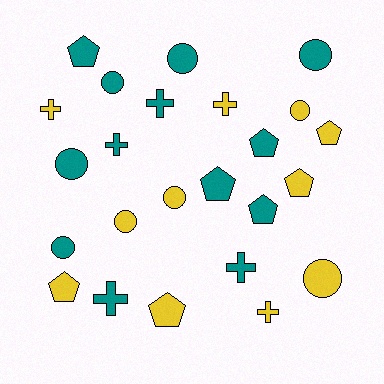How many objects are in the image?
There are 24 objects.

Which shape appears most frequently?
Circle, with 9 objects.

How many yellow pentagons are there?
There are 4 yellow pentagons.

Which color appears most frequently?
Teal, with 13 objects.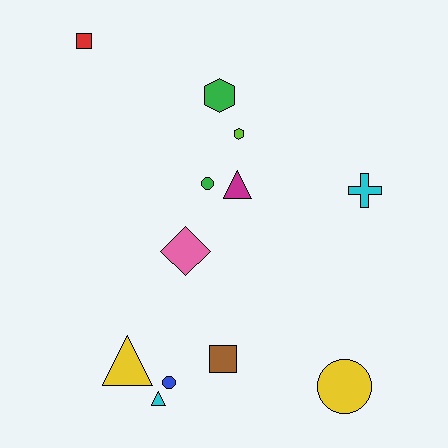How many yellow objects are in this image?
There are 2 yellow objects.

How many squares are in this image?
There are 2 squares.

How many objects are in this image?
There are 12 objects.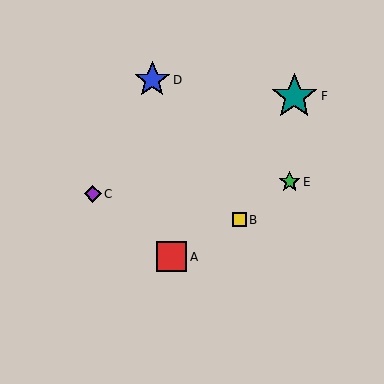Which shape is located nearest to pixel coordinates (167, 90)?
The blue star (labeled D) at (152, 80) is nearest to that location.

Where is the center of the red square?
The center of the red square is at (172, 257).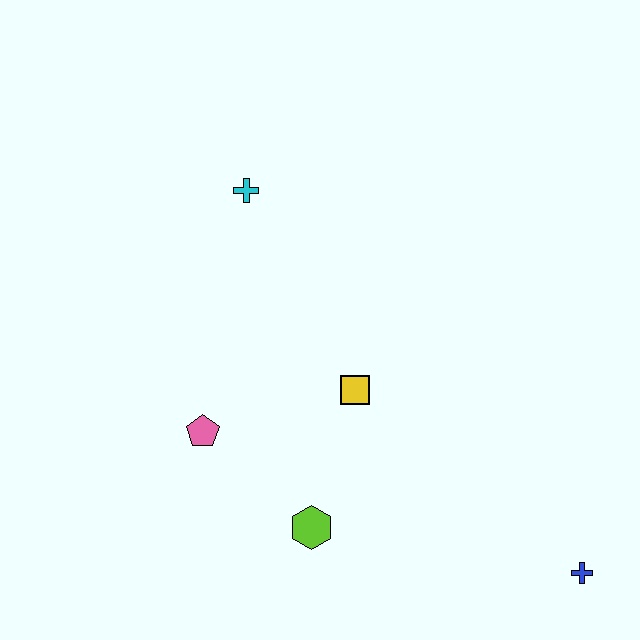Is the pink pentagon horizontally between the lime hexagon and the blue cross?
No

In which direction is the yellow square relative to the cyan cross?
The yellow square is below the cyan cross.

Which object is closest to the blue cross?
The lime hexagon is closest to the blue cross.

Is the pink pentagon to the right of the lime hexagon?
No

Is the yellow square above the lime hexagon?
Yes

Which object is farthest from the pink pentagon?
The blue cross is farthest from the pink pentagon.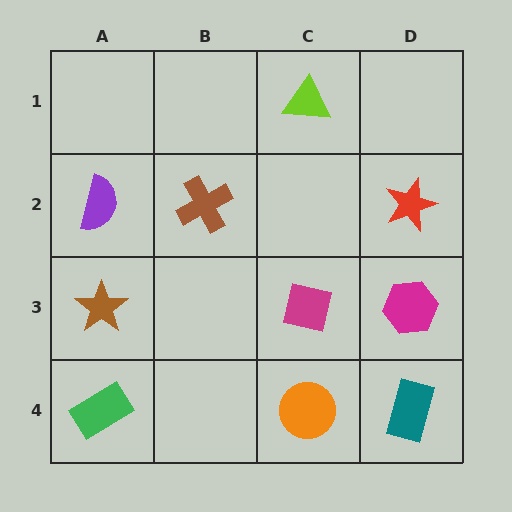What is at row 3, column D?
A magenta hexagon.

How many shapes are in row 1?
1 shape.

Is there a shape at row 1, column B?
No, that cell is empty.